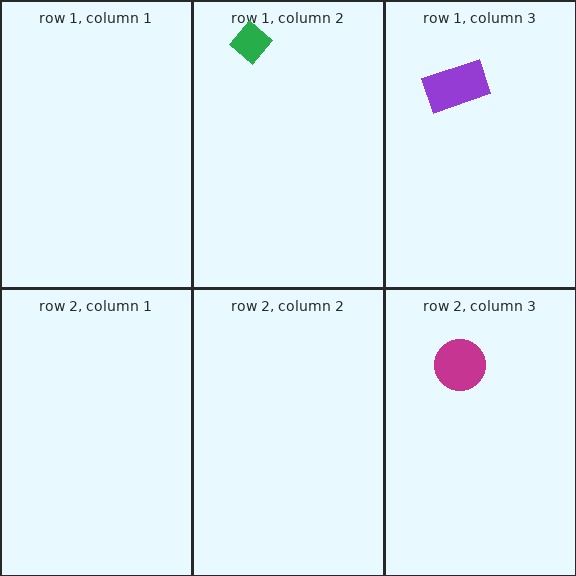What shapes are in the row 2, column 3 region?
The magenta circle.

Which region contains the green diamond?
The row 1, column 2 region.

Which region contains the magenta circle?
The row 2, column 3 region.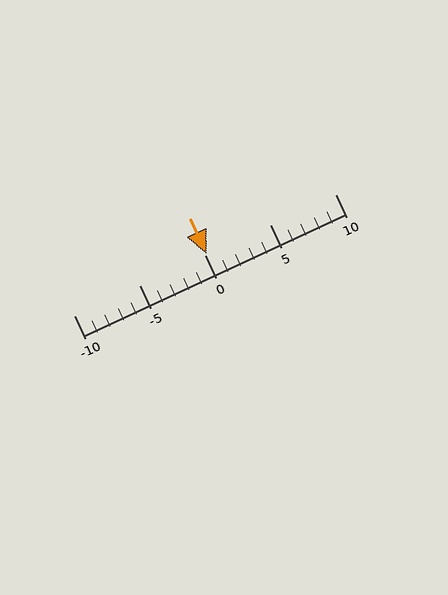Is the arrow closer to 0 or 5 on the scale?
The arrow is closer to 0.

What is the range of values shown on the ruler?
The ruler shows values from -10 to 10.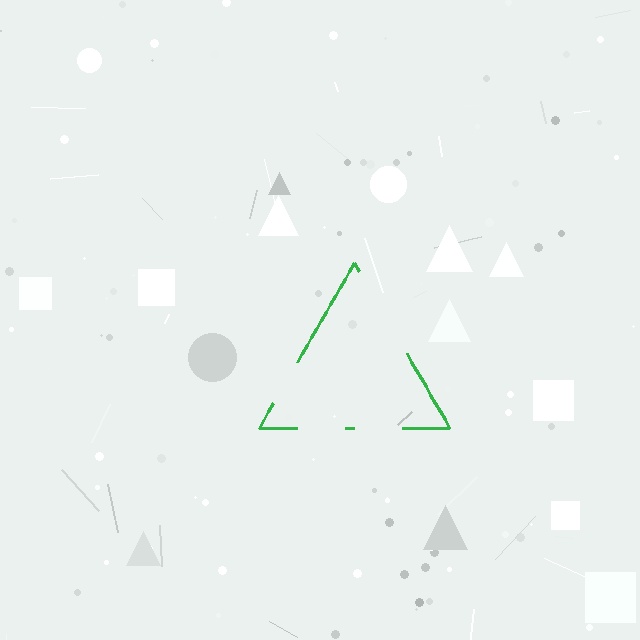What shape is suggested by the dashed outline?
The dashed outline suggests a triangle.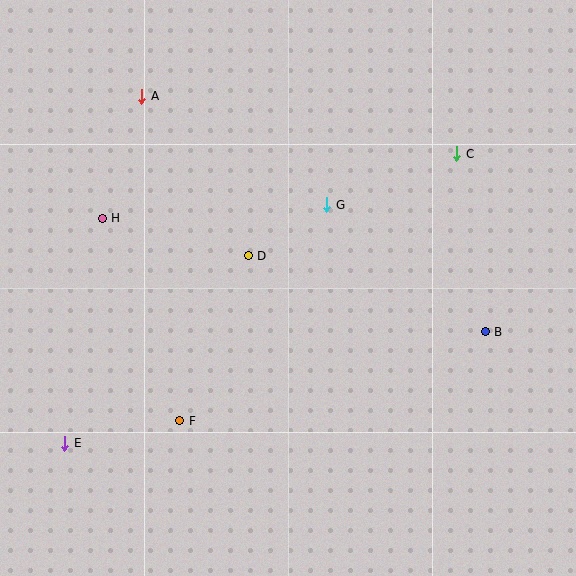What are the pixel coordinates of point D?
Point D is at (248, 256).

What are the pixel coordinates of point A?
Point A is at (142, 96).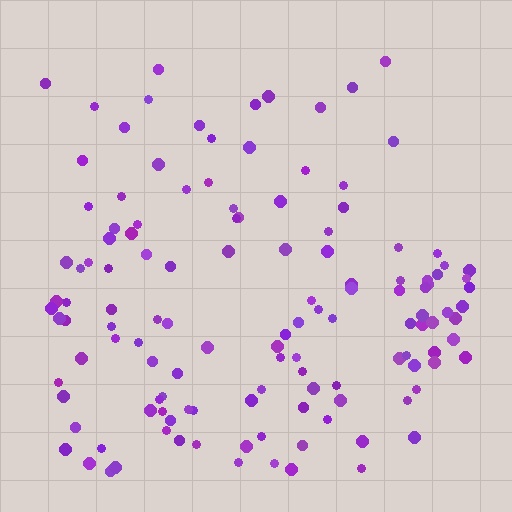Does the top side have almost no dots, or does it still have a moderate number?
Still a moderate number, just noticeably fewer than the bottom.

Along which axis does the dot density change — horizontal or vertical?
Vertical.